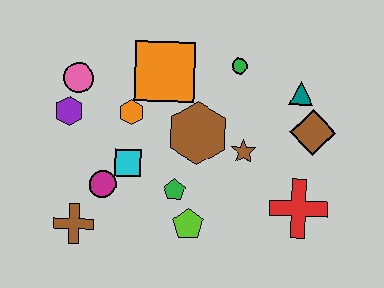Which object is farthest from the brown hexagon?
The brown cross is farthest from the brown hexagon.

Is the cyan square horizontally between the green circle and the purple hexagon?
Yes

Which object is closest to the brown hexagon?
The brown star is closest to the brown hexagon.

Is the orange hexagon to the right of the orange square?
No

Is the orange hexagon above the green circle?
No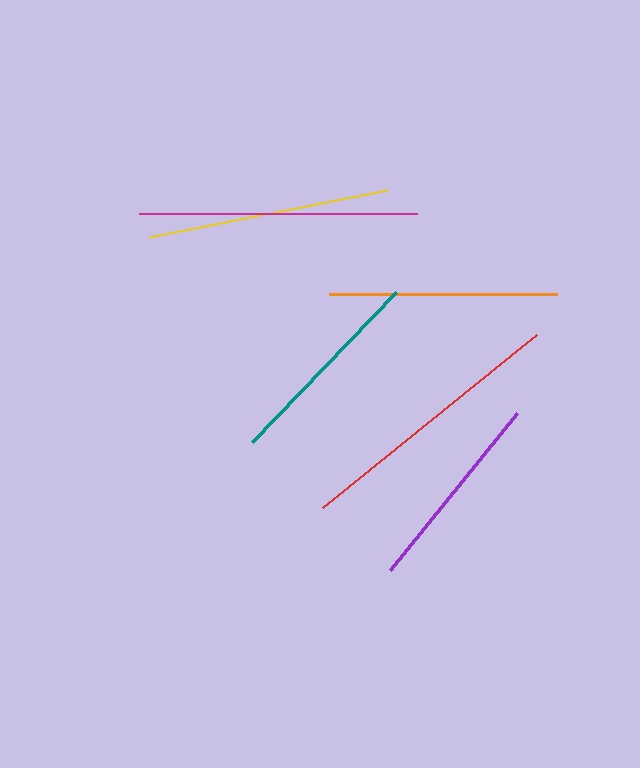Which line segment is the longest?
The magenta line is the longest at approximately 278 pixels.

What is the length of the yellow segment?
The yellow segment is approximately 243 pixels long.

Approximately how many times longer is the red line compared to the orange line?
The red line is approximately 1.2 times the length of the orange line.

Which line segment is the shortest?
The purple line is the shortest at approximately 202 pixels.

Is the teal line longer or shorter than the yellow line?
The yellow line is longer than the teal line.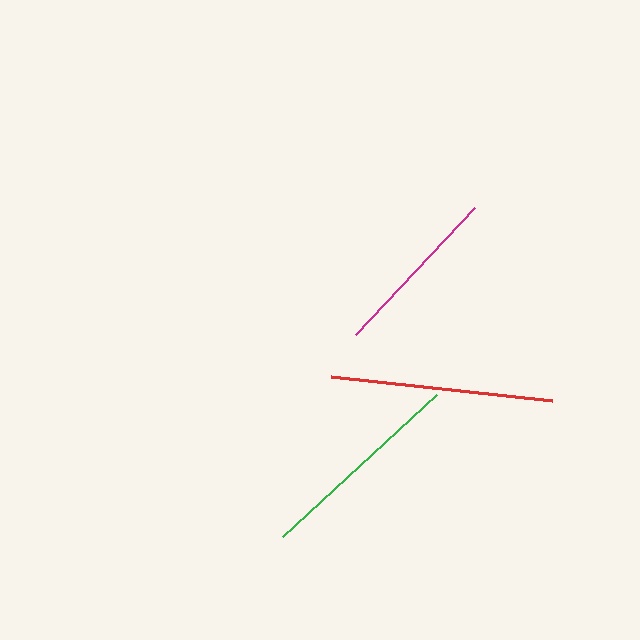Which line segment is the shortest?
The magenta line is the shortest at approximately 174 pixels.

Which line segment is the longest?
The red line is the longest at approximately 223 pixels.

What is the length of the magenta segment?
The magenta segment is approximately 174 pixels long.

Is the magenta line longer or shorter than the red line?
The red line is longer than the magenta line.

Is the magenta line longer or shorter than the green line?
The green line is longer than the magenta line.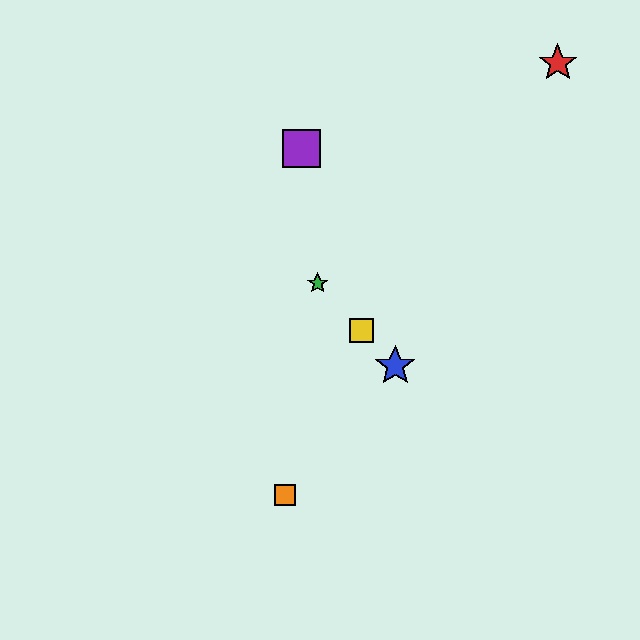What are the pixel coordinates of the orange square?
The orange square is at (285, 495).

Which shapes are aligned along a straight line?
The blue star, the green star, the yellow square are aligned along a straight line.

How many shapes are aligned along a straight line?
3 shapes (the blue star, the green star, the yellow square) are aligned along a straight line.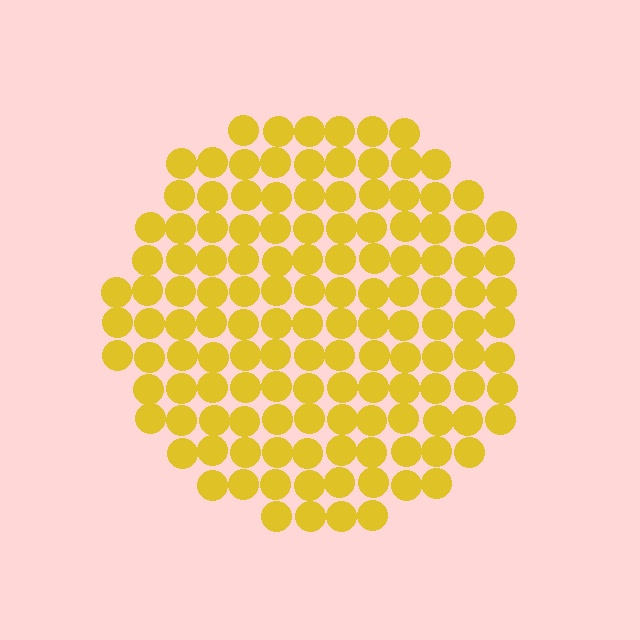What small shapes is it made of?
It is made of small circles.